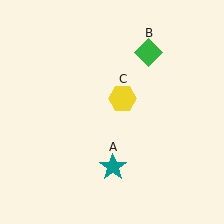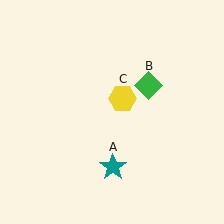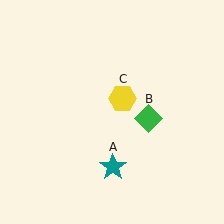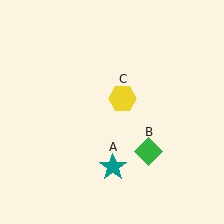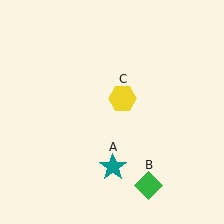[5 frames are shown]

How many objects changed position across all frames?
1 object changed position: green diamond (object B).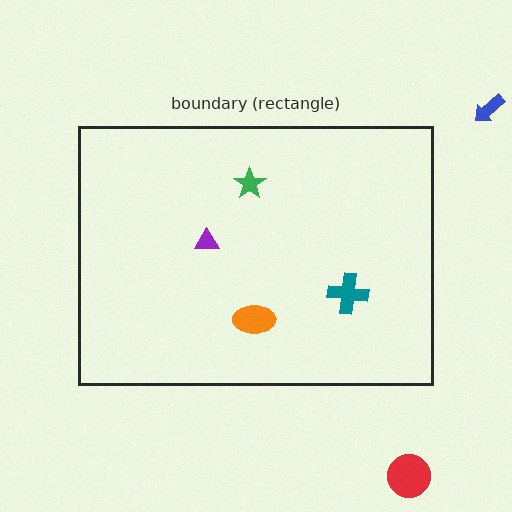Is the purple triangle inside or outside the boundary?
Inside.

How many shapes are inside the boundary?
4 inside, 2 outside.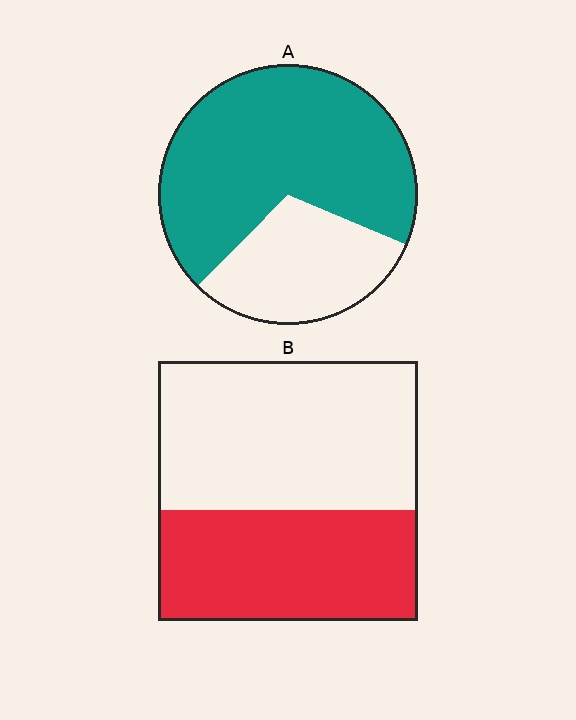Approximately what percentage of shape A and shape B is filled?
A is approximately 70% and B is approximately 45%.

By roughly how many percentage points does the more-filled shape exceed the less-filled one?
By roughly 25 percentage points (A over B).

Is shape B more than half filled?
No.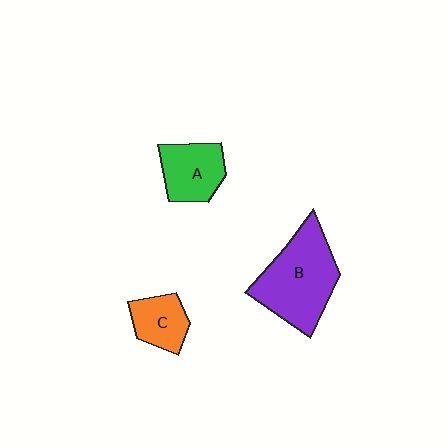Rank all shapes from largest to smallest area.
From largest to smallest: B (purple), A (green), C (orange).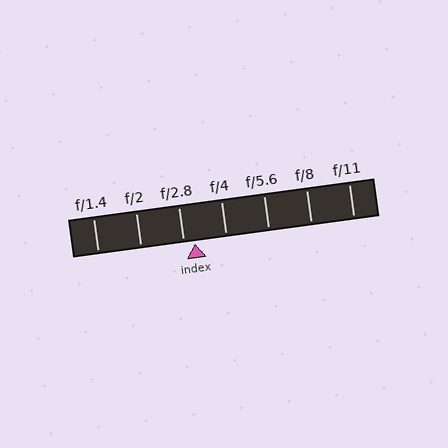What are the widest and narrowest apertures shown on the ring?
The widest aperture shown is f/1.4 and the narrowest is f/11.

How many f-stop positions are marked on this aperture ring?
There are 7 f-stop positions marked.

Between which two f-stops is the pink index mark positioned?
The index mark is between f/2.8 and f/4.